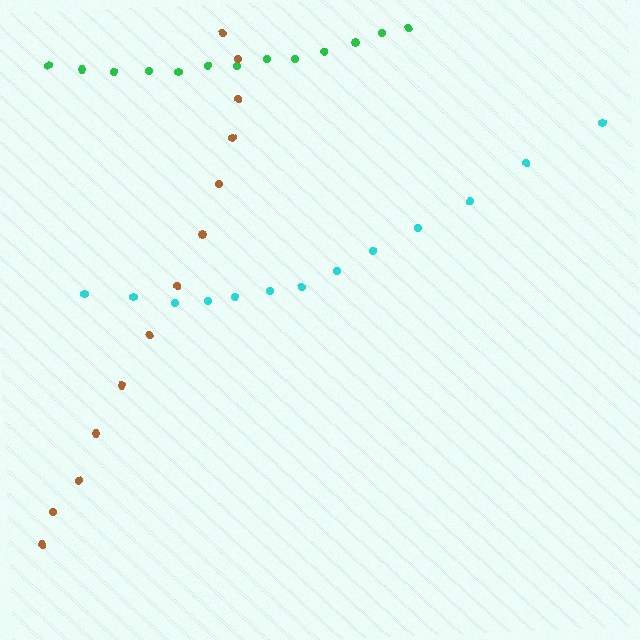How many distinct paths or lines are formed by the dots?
There are 3 distinct paths.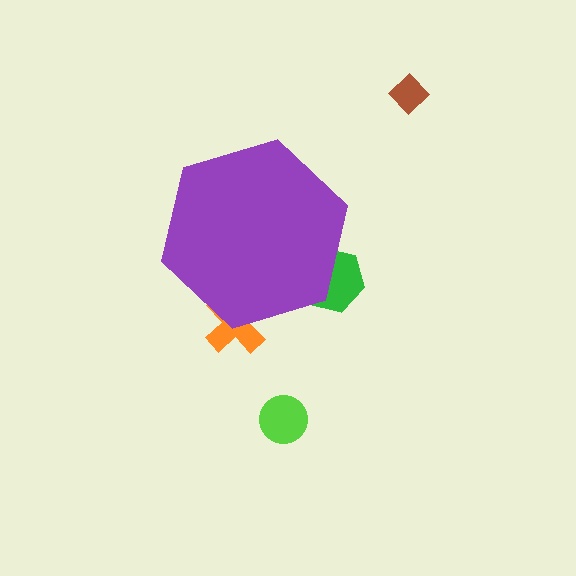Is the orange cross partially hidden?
Yes, the orange cross is partially hidden behind the purple hexagon.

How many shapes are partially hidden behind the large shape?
2 shapes are partially hidden.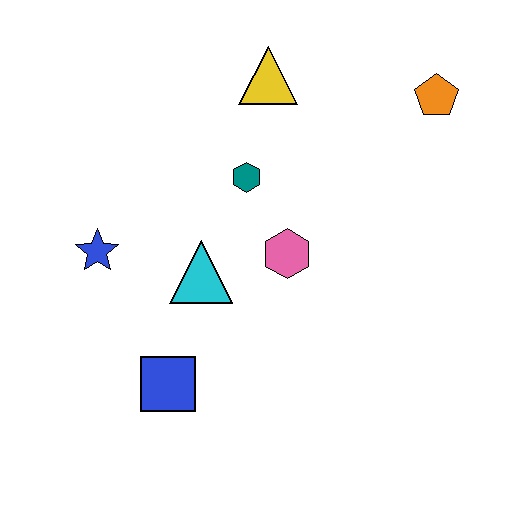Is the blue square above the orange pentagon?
No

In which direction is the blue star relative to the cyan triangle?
The blue star is to the left of the cyan triangle.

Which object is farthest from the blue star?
The orange pentagon is farthest from the blue star.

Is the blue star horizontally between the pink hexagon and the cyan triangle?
No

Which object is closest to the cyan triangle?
The pink hexagon is closest to the cyan triangle.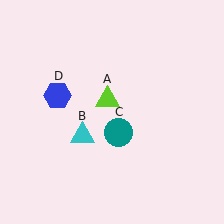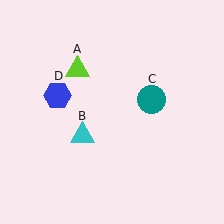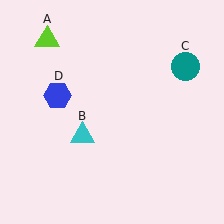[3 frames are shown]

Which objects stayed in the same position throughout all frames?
Cyan triangle (object B) and blue hexagon (object D) remained stationary.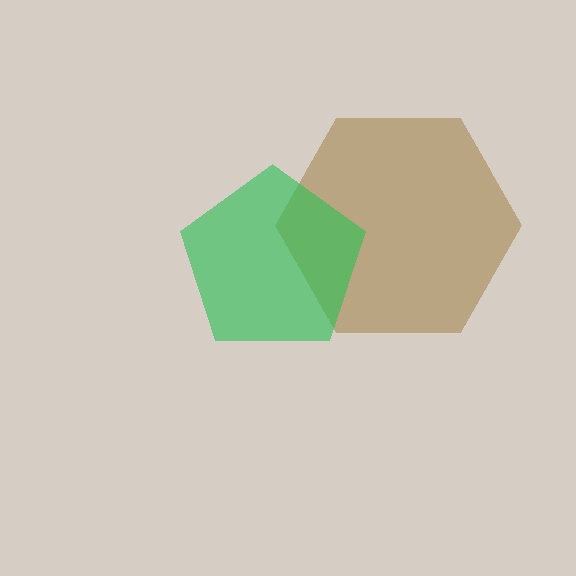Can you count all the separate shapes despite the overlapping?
Yes, there are 2 separate shapes.